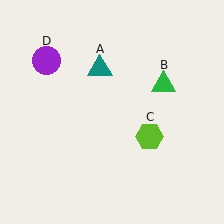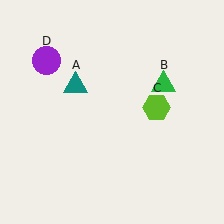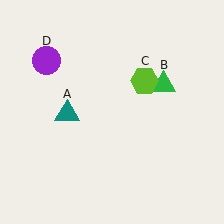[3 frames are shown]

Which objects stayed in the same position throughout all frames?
Green triangle (object B) and purple circle (object D) remained stationary.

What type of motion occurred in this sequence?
The teal triangle (object A), lime hexagon (object C) rotated counterclockwise around the center of the scene.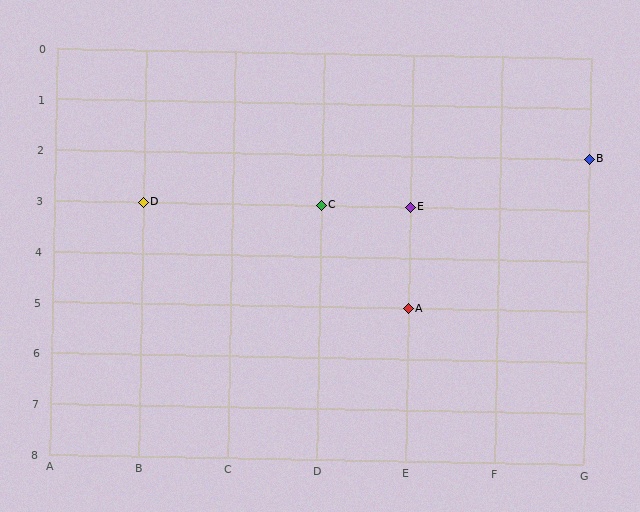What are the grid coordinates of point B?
Point B is at grid coordinates (G, 2).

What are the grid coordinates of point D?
Point D is at grid coordinates (B, 3).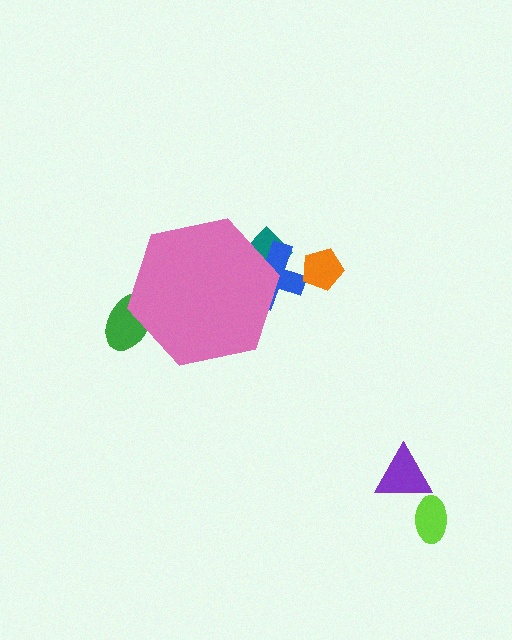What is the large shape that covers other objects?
A pink hexagon.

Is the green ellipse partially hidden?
Yes, the green ellipse is partially hidden behind the pink hexagon.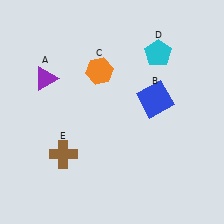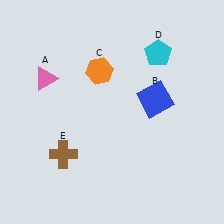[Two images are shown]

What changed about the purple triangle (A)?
In Image 1, A is purple. In Image 2, it changed to pink.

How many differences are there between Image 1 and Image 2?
There is 1 difference between the two images.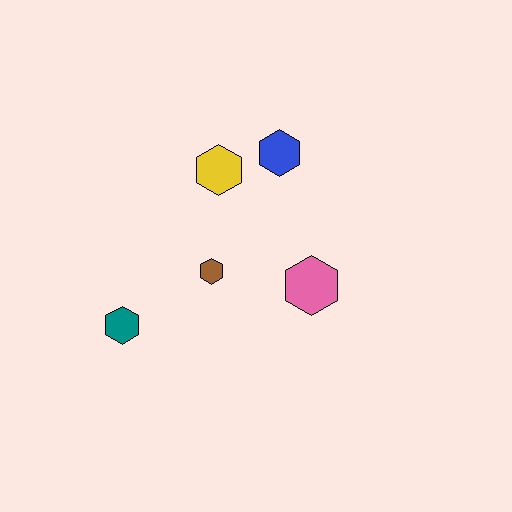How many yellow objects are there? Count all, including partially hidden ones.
There is 1 yellow object.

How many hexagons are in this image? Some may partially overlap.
There are 5 hexagons.